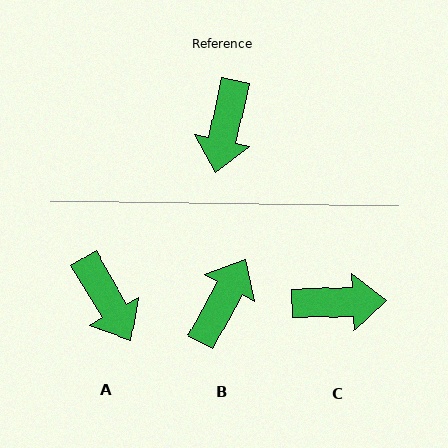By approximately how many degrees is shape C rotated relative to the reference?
Approximately 105 degrees counter-clockwise.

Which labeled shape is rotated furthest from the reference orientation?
B, about 164 degrees away.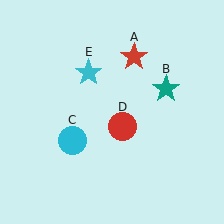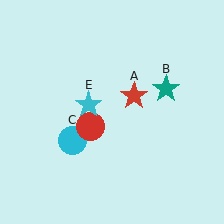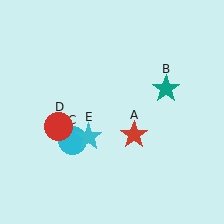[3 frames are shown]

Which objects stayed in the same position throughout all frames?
Teal star (object B) and cyan circle (object C) remained stationary.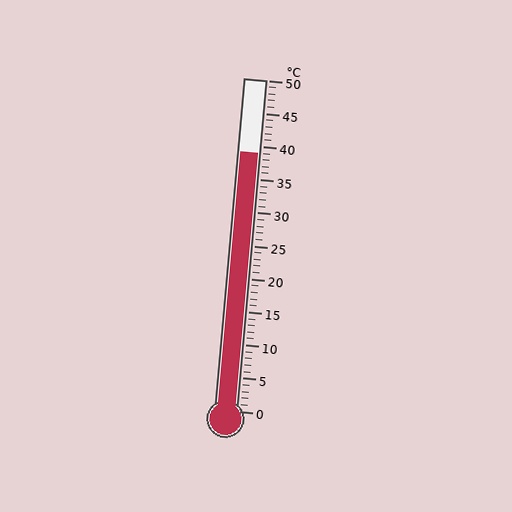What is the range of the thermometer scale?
The thermometer scale ranges from 0°C to 50°C.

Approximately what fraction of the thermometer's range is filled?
The thermometer is filled to approximately 80% of its range.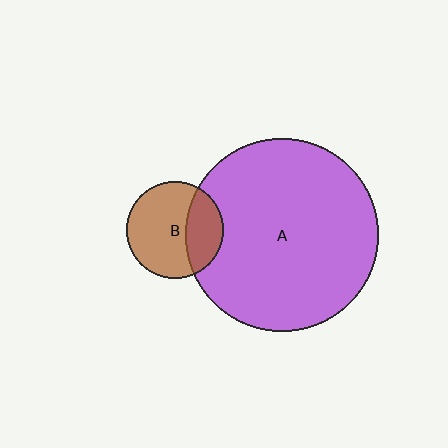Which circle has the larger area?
Circle A (purple).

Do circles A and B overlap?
Yes.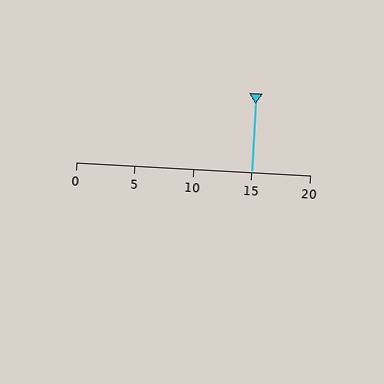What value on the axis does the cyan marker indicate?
The marker indicates approximately 15.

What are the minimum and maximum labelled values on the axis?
The axis runs from 0 to 20.